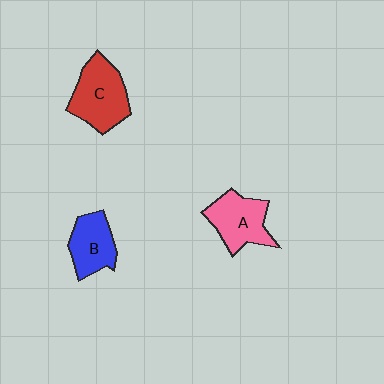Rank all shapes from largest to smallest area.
From largest to smallest: C (red), A (pink), B (blue).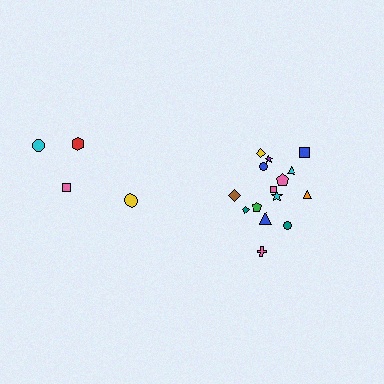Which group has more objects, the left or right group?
The right group.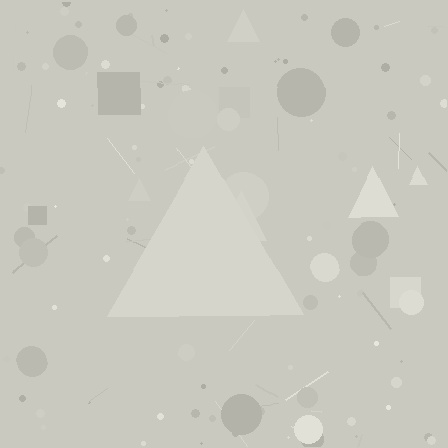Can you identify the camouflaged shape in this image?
The camouflaged shape is a triangle.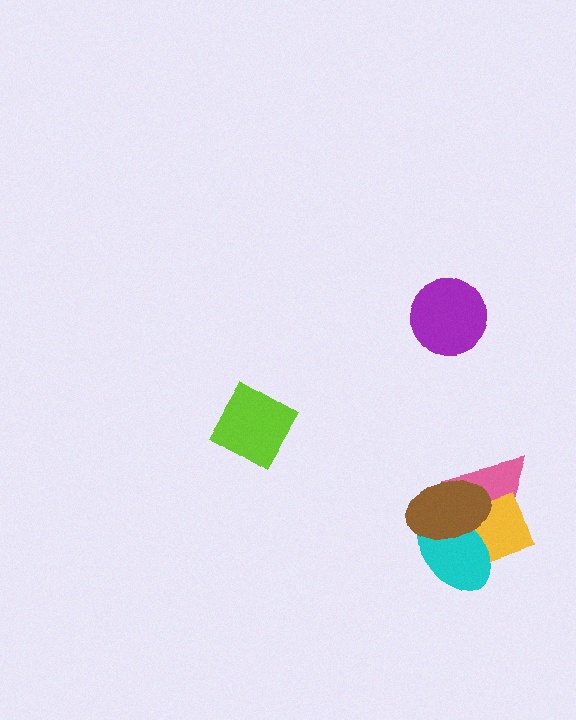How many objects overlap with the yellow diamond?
3 objects overlap with the yellow diamond.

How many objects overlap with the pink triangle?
3 objects overlap with the pink triangle.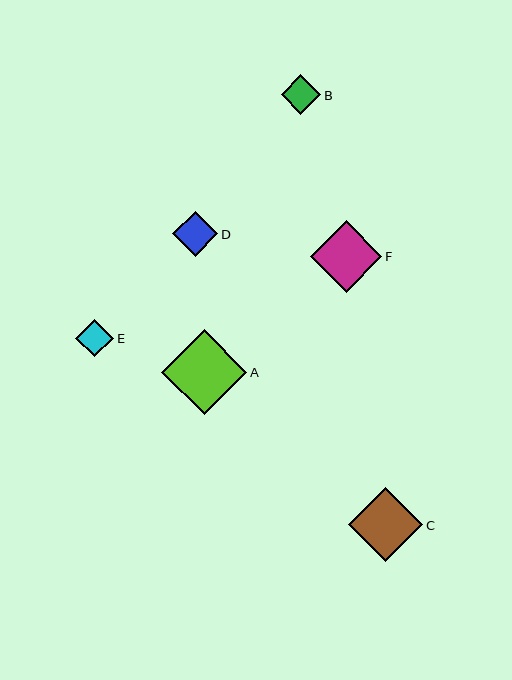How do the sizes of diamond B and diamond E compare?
Diamond B and diamond E are approximately the same size.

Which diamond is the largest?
Diamond A is the largest with a size of approximately 85 pixels.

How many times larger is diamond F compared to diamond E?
Diamond F is approximately 1.9 times the size of diamond E.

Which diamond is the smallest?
Diamond E is the smallest with a size of approximately 38 pixels.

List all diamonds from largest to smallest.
From largest to smallest: A, C, F, D, B, E.